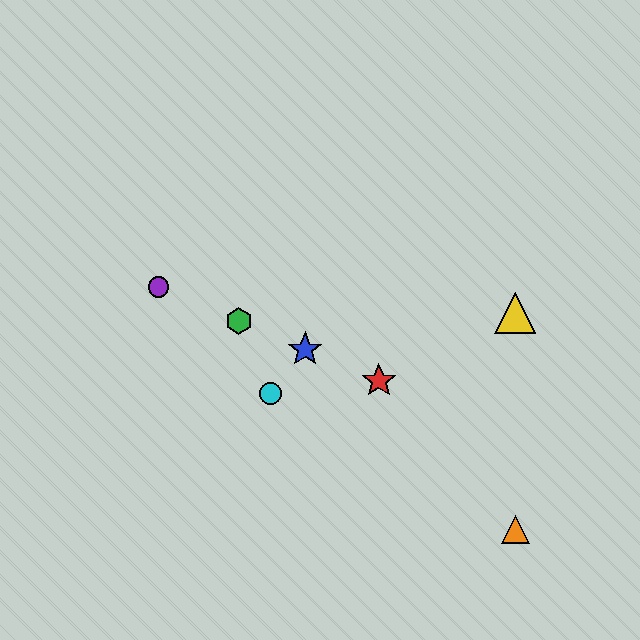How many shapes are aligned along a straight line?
4 shapes (the red star, the blue star, the green hexagon, the purple circle) are aligned along a straight line.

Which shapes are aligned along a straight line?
The red star, the blue star, the green hexagon, the purple circle are aligned along a straight line.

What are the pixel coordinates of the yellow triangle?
The yellow triangle is at (515, 313).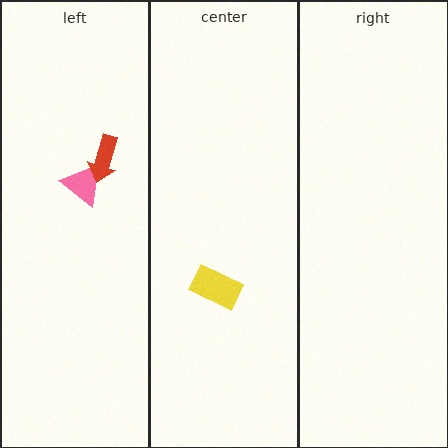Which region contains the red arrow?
The left region.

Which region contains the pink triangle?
The left region.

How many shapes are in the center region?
1.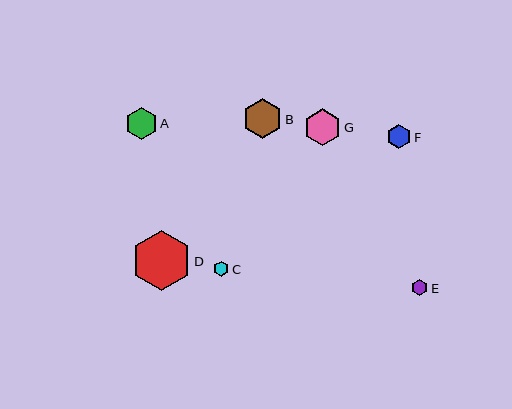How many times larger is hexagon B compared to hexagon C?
Hexagon B is approximately 2.6 times the size of hexagon C.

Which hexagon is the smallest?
Hexagon C is the smallest with a size of approximately 15 pixels.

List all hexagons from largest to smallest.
From largest to smallest: D, B, G, A, F, E, C.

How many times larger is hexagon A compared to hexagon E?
Hexagon A is approximately 2.0 times the size of hexagon E.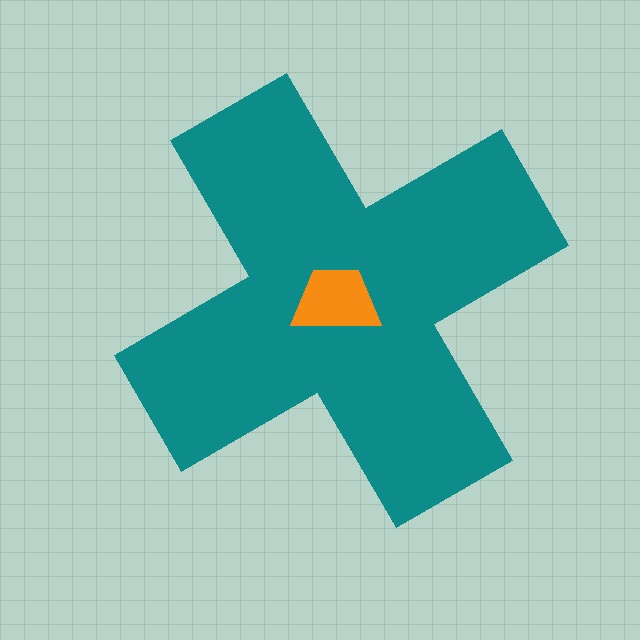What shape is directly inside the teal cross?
The orange trapezoid.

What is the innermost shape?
The orange trapezoid.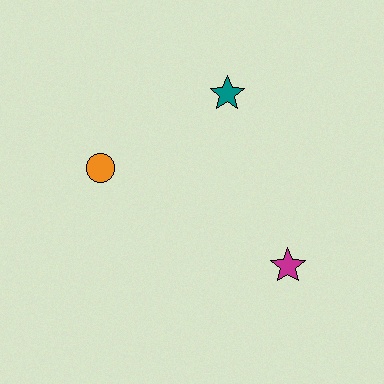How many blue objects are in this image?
There are no blue objects.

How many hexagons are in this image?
There are no hexagons.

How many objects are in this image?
There are 3 objects.